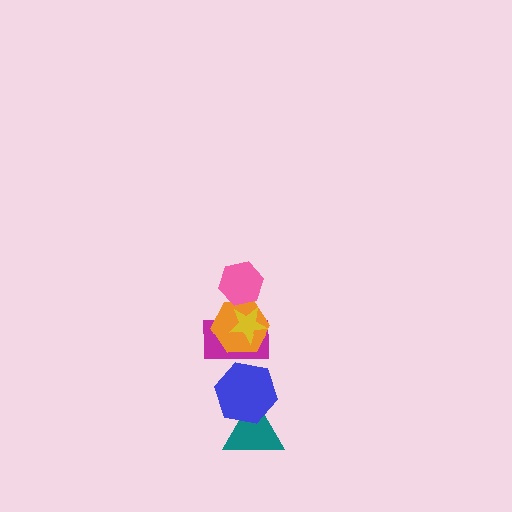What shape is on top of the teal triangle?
The blue hexagon is on top of the teal triangle.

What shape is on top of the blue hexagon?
The magenta rectangle is on top of the blue hexagon.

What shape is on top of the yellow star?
The pink hexagon is on top of the yellow star.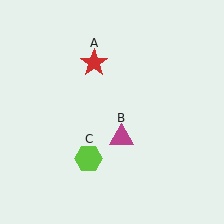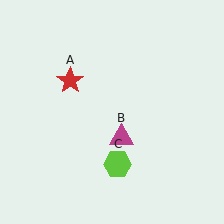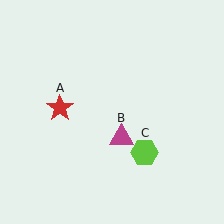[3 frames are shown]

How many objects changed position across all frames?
2 objects changed position: red star (object A), lime hexagon (object C).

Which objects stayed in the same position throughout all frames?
Magenta triangle (object B) remained stationary.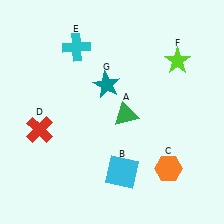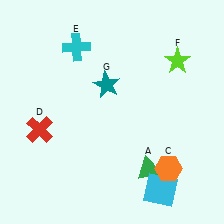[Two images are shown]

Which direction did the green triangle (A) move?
The green triangle (A) moved down.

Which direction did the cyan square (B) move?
The cyan square (B) moved right.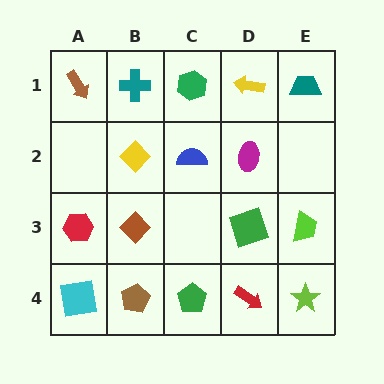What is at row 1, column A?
A brown arrow.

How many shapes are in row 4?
5 shapes.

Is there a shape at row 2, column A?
No, that cell is empty.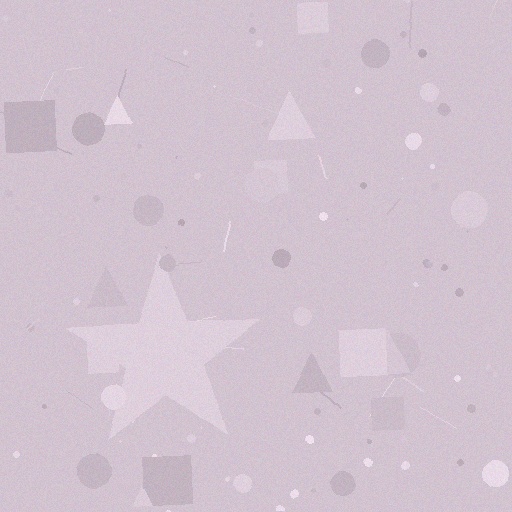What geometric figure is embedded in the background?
A star is embedded in the background.